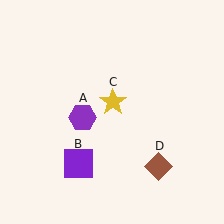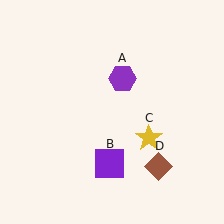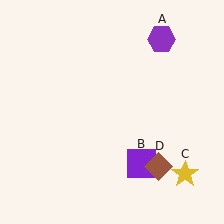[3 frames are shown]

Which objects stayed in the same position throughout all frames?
Brown diamond (object D) remained stationary.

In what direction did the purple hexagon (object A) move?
The purple hexagon (object A) moved up and to the right.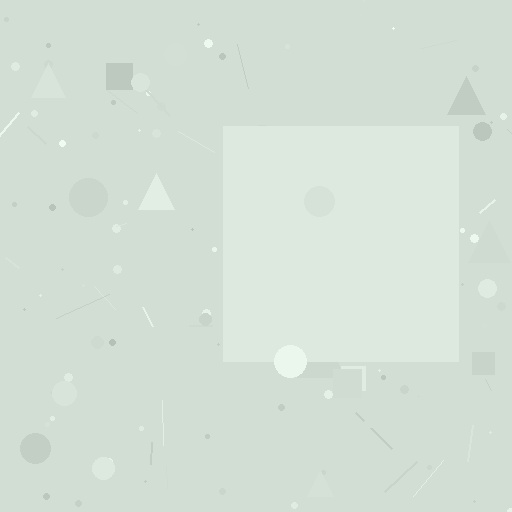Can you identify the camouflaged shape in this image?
The camouflaged shape is a square.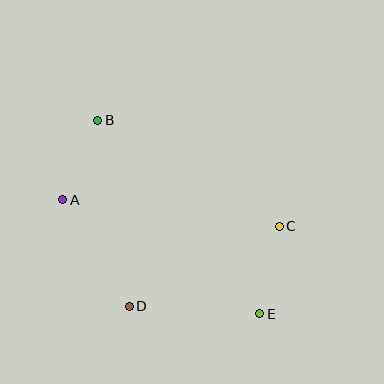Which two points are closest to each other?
Points A and B are closest to each other.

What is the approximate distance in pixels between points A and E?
The distance between A and E is approximately 227 pixels.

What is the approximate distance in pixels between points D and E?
The distance between D and E is approximately 130 pixels.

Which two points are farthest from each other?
Points B and E are farthest from each other.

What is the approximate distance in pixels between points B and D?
The distance between B and D is approximately 189 pixels.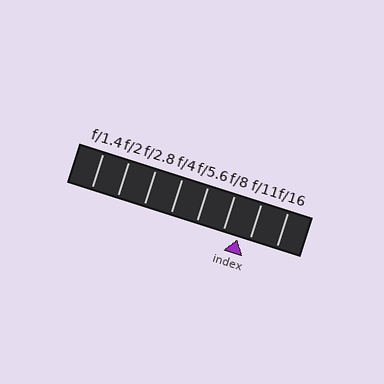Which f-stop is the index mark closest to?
The index mark is closest to f/11.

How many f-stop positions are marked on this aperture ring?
There are 8 f-stop positions marked.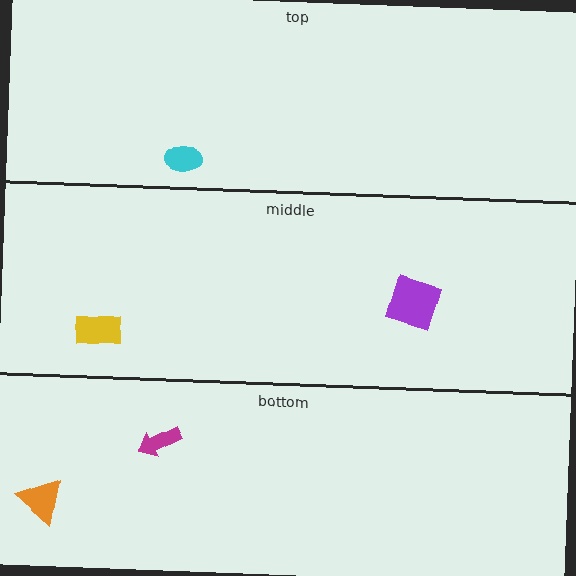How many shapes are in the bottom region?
2.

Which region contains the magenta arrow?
The bottom region.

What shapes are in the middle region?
The purple diamond, the yellow rectangle.